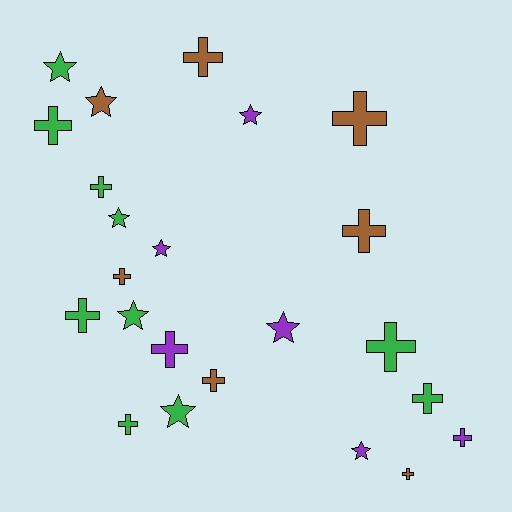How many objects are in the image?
There are 23 objects.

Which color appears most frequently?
Green, with 10 objects.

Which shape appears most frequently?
Cross, with 14 objects.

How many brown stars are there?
There is 1 brown star.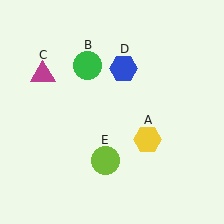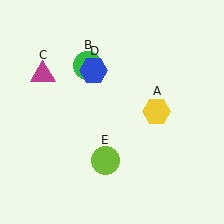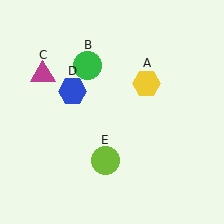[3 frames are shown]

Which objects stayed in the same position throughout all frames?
Green circle (object B) and magenta triangle (object C) and lime circle (object E) remained stationary.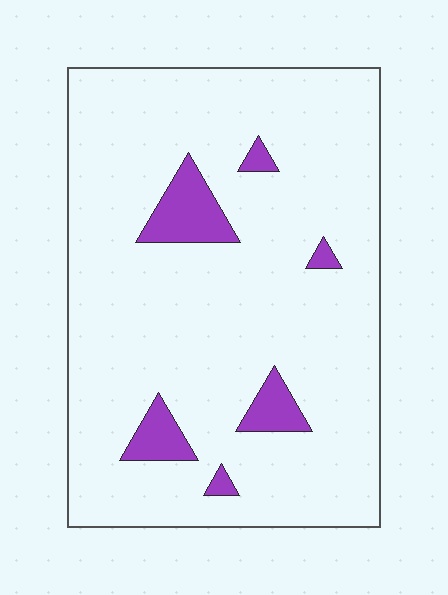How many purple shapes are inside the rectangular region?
6.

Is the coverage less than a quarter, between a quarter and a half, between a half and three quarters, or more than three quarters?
Less than a quarter.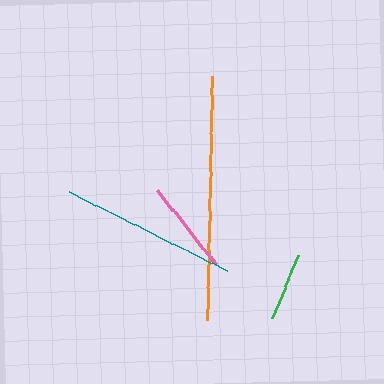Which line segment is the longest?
The orange line is the longest at approximately 243 pixels.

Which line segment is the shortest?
The green line is the shortest at approximately 67 pixels.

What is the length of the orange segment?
The orange segment is approximately 243 pixels long.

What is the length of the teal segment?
The teal segment is approximately 176 pixels long.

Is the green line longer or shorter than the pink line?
The pink line is longer than the green line.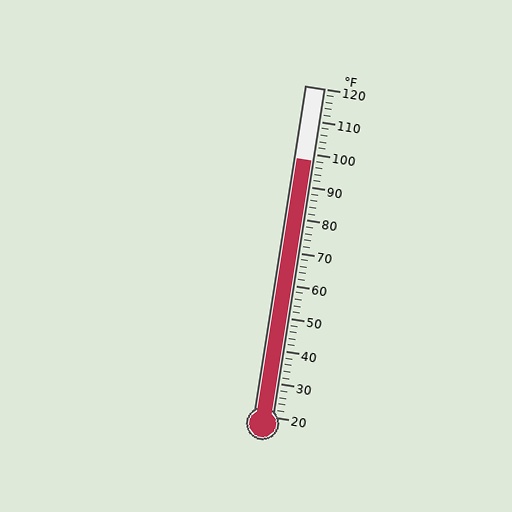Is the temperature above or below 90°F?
The temperature is above 90°F.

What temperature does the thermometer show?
The thermometer shows approximately 98°F.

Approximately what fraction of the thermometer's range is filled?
The thermometer is filled to approximately 80% of its range.